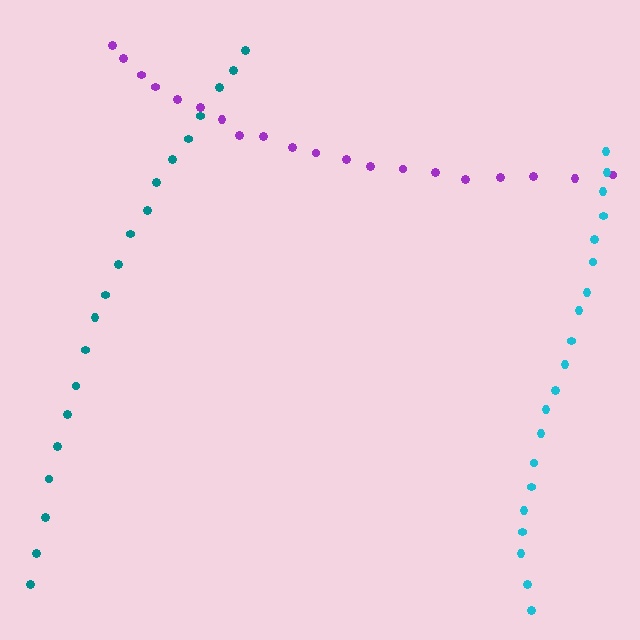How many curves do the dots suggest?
There are 3 distinct paths.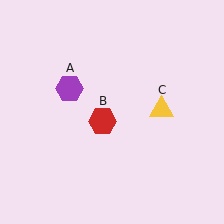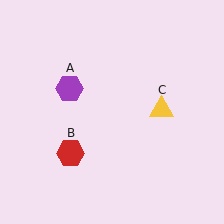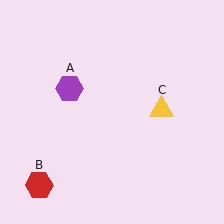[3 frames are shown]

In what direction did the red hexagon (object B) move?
The red hexagon (object B) moved down and to the left.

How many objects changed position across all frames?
1 object changed position: red hexagon (object B).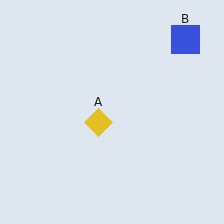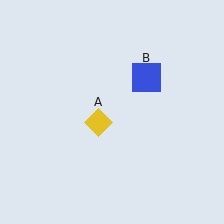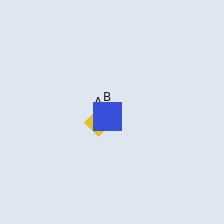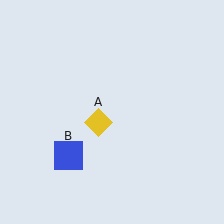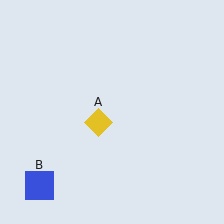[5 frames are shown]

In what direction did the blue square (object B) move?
The blue square (object B) moved down and to the left.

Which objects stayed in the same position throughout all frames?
Yellow diamond (object A) remained stationary.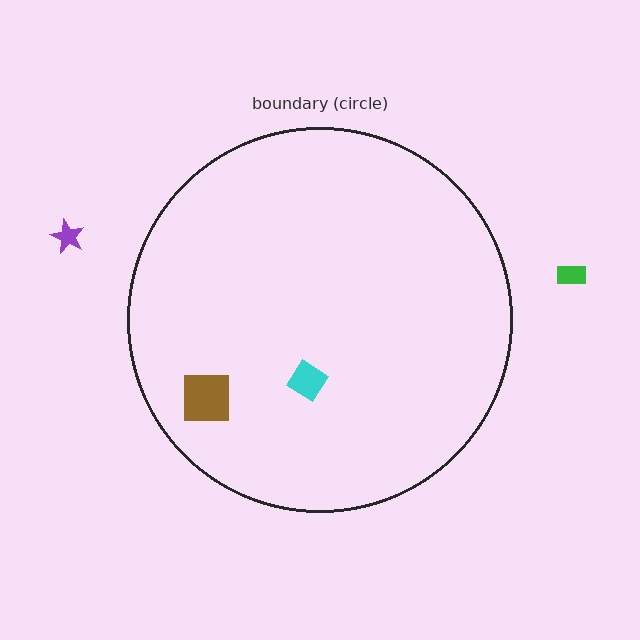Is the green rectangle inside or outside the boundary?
Outside.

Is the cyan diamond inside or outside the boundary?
Inside.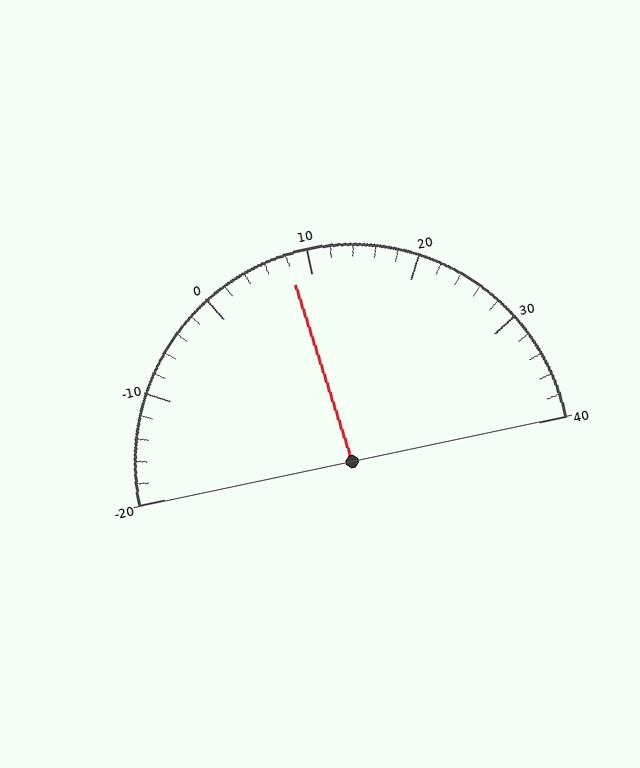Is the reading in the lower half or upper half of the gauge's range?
The reading is in the lower half of the range (-20 to 40).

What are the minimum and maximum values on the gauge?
The gauge ranges from -20 to 40.